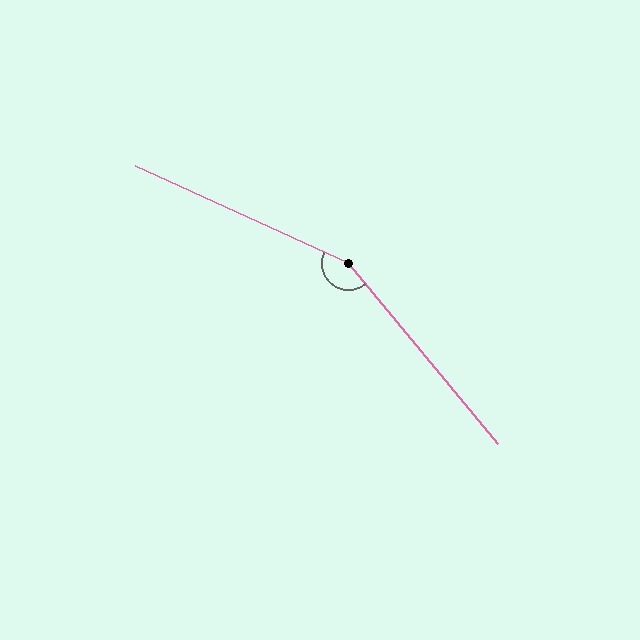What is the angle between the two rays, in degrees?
Approximately 154 degrees.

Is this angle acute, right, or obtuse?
It is obtuse.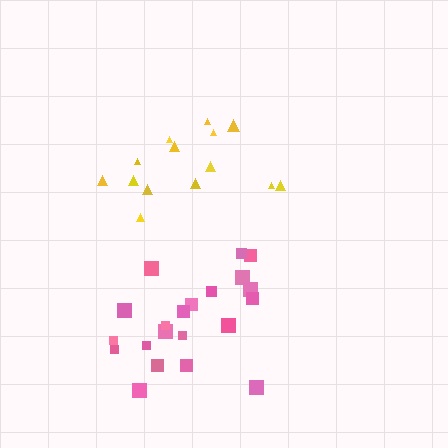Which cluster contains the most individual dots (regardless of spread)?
Pink (21).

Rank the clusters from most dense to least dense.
pink, yellow.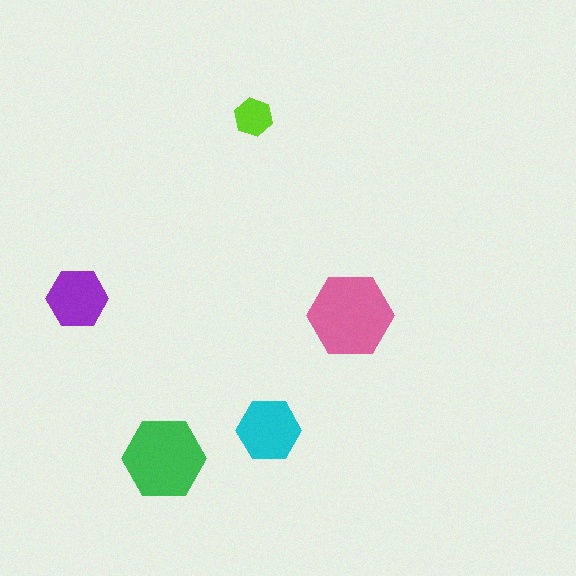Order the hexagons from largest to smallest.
the pink one, the green one, the cyan one, the purple one, the lime one.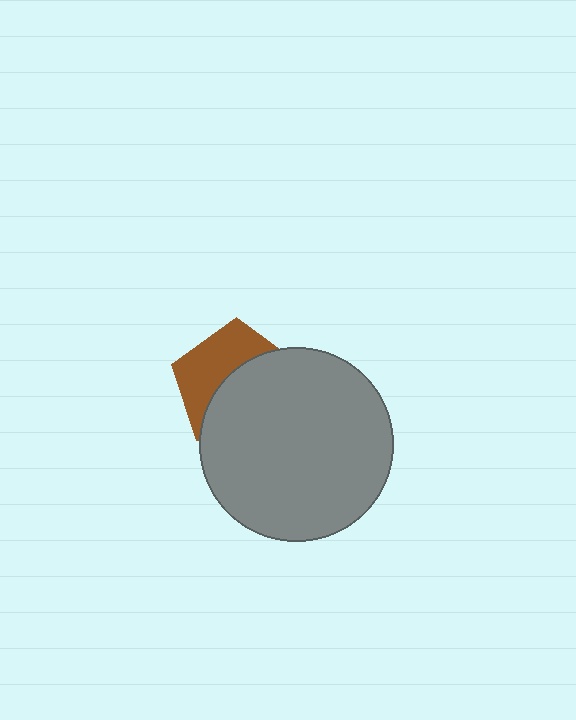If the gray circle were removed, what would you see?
You would see the complete brown pentagon.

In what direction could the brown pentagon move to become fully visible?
The brown pentagon could move toward the upper-left. That would shift it out from behind the gray circle entirely.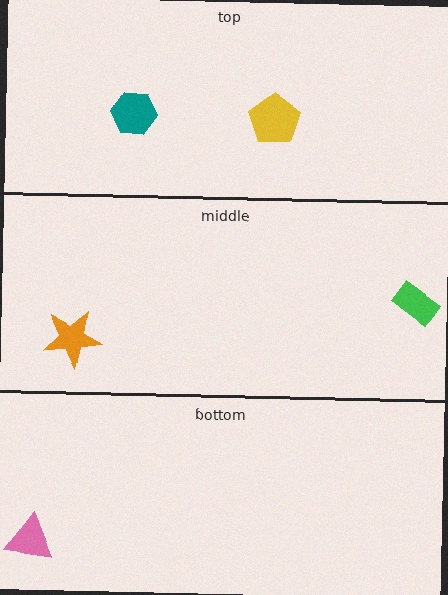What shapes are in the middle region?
The orange star, the green rectangle.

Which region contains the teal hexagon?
The top region.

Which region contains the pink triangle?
The bottom region.